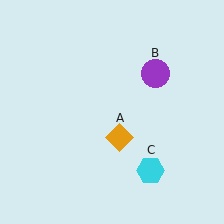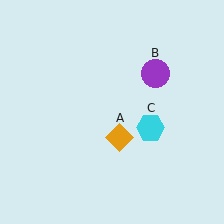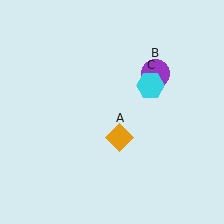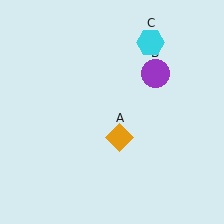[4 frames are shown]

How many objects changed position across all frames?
1 object changed position: cyan hexagon (object C).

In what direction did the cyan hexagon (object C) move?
The cyan hexagon (object C) moved up.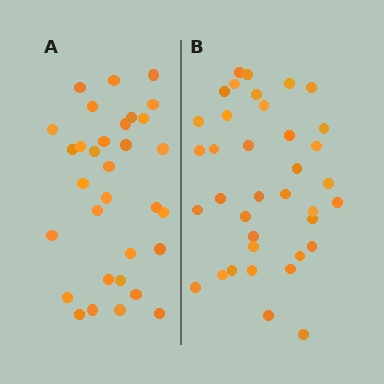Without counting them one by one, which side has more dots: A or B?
Region B (the right region) has more dots.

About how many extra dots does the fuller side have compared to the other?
Region B has about 5 more dots than region A.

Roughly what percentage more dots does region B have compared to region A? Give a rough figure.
About 15% more.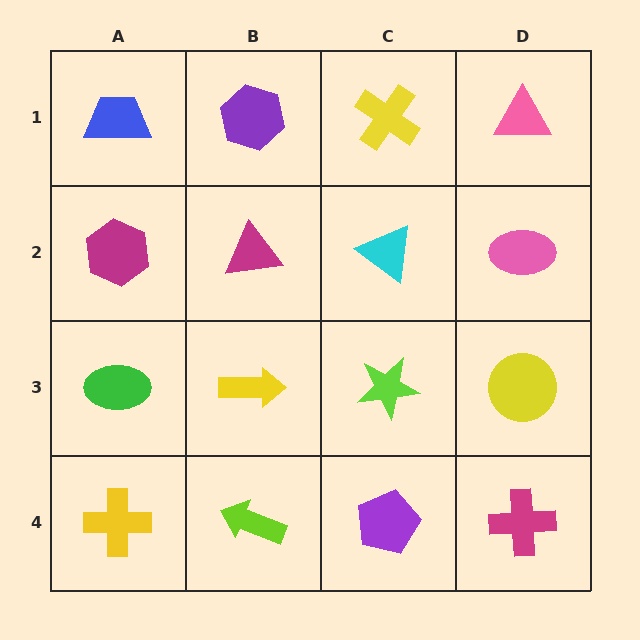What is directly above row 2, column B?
A purple hexagon.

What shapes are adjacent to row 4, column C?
A lime star (row 3, column C), a lime arrow (row 4, column B), a magenta cross (row 4, column D).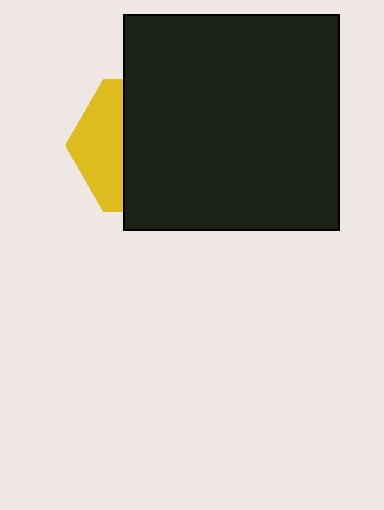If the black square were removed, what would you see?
You would see the complete yellow hexagon.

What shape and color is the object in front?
The object in front is a black square.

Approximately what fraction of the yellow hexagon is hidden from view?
Roughly 66% of the yellow hexagon is hidden behind the black square.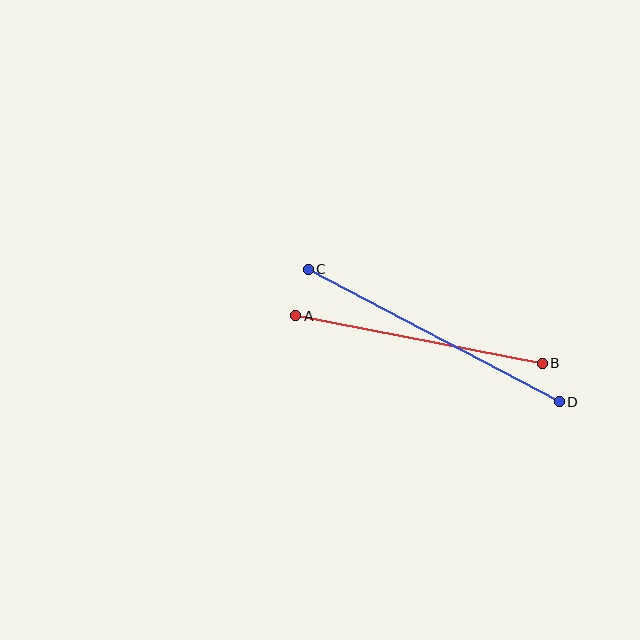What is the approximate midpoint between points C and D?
The midpoint is at approximately (434, 335) pixels.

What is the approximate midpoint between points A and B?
The midpoint is at approximately (419, 339) pixels.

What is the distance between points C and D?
The distance is approximately 284 pixels.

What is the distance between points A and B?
The distance is approximately 251 pixels.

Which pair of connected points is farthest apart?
Points C and D are farthest apart.